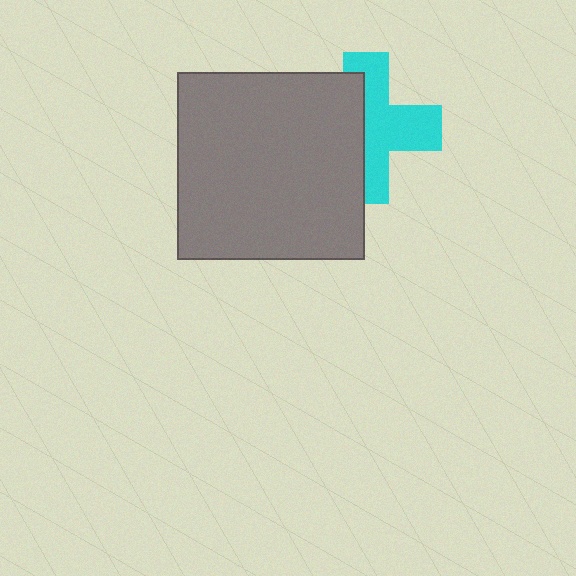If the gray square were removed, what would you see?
You would see the complete cyan cross.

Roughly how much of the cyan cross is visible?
About half of it is visible (roughly 55%).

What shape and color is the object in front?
The object in front is a gray square.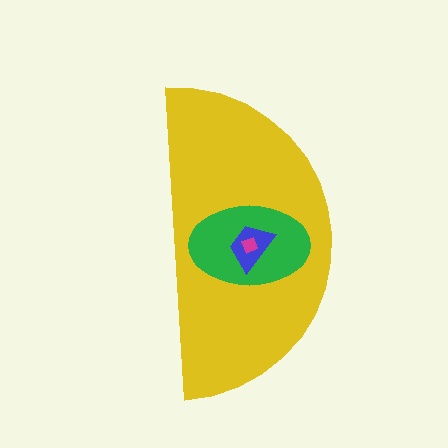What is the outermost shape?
The yellow semicircle.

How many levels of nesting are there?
4.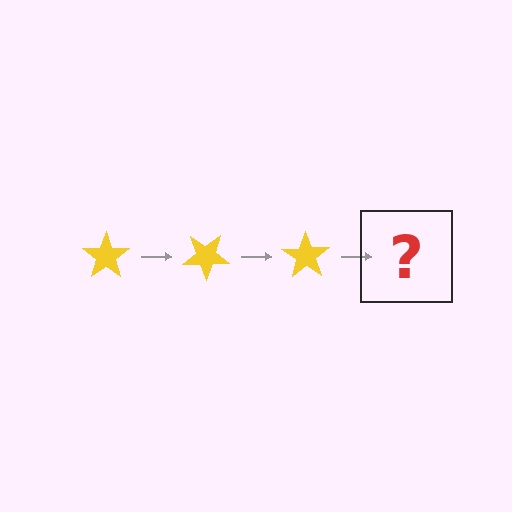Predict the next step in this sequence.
The next step is a yellow star rotated 105 degrees.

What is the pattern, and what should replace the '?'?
The pattern is that the star rotates 35 degrees each step. The '?' should be a yellow star rotated 105 degrees.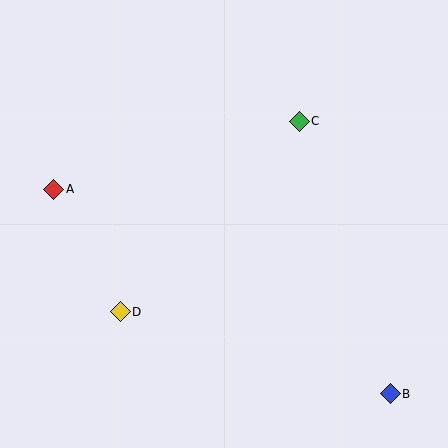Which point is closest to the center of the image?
Point C at (299, 121) is closest to the center.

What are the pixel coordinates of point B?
Point B is at (390, 394).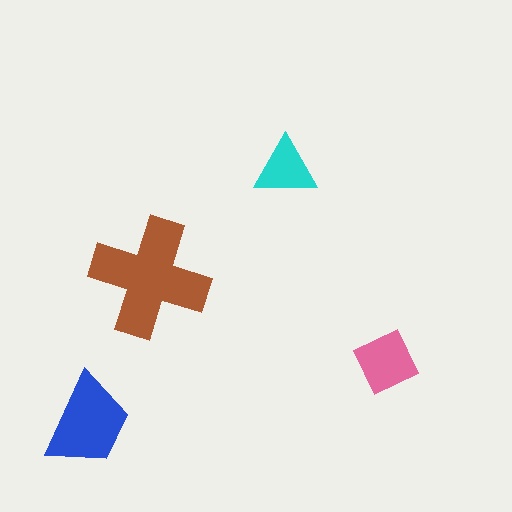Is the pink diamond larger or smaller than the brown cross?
Smaller.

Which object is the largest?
The brown cross.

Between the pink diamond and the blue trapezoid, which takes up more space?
The blue trapezoid.